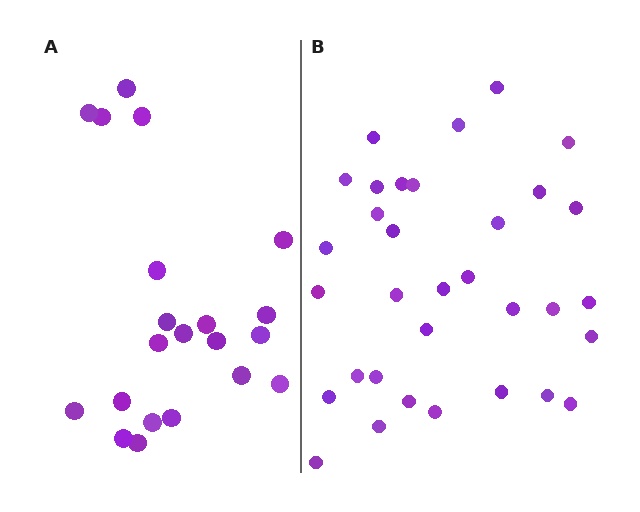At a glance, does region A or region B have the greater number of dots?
Region B (the right region) has more dots.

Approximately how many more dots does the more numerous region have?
Region B has roughly 12 or so more dots than region A.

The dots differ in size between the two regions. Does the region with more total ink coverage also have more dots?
No. Region A has more total ink coverage because its dots are larger, but region B actually contains more individual dots. Total area can be misleading — the number of items is what matters here.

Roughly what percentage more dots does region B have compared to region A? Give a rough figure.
About 55% more.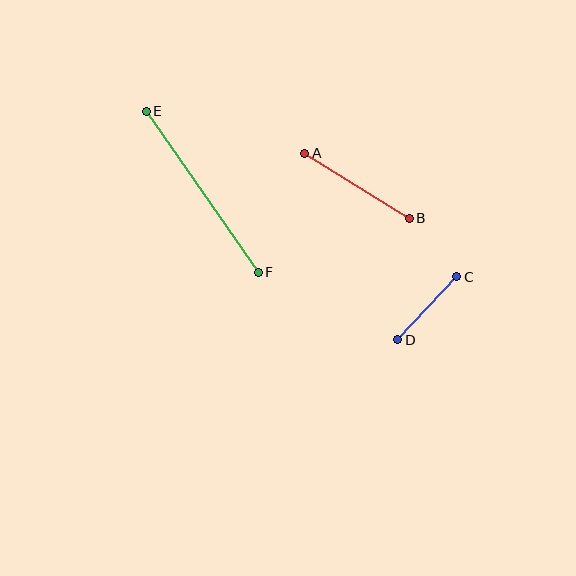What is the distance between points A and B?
The distance is approximately 123 pixels.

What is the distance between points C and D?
The distance is approximately 86 pixels.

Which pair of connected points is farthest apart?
Points E and F are farthest apart.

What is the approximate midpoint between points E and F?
The midpoint is at approximately (202, 192) pixels.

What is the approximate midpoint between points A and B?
The midpoint is at approximately (357, 186) pixels.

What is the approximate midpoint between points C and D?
The midpoint is at approximately (427, 308) pixels.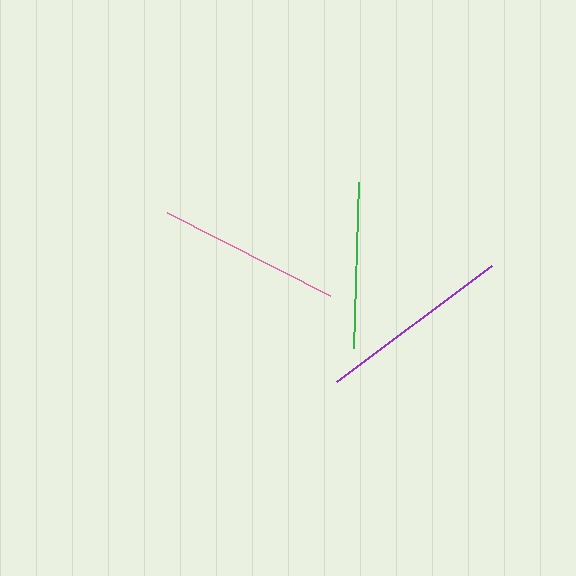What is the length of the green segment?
The green segment is approximately 166 pixels long.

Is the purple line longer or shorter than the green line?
The purple line is longer than the green line.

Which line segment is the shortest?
The green line is the shortest at approximately 166 pixels.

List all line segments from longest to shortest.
From longest to shortest: purple, pink, green.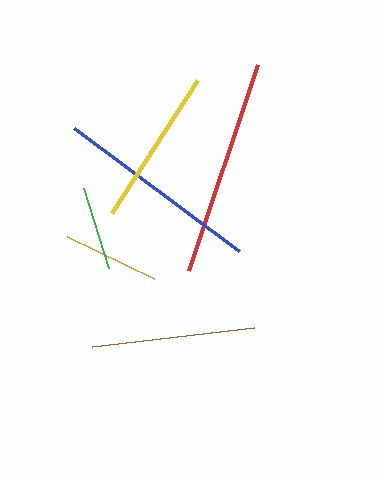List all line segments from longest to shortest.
From longest to shortest: red, blue, brown, yellow, orange, green.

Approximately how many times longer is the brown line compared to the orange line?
The brown line is approximately 1.7 times the length of the orange line.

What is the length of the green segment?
The green segment is approximately 84 pixels long.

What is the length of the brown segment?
The brown segment is approximately 163 pixels long.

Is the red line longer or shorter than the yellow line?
The red line is longer than the yellow line.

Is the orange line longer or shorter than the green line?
The orange line is longer than the green line.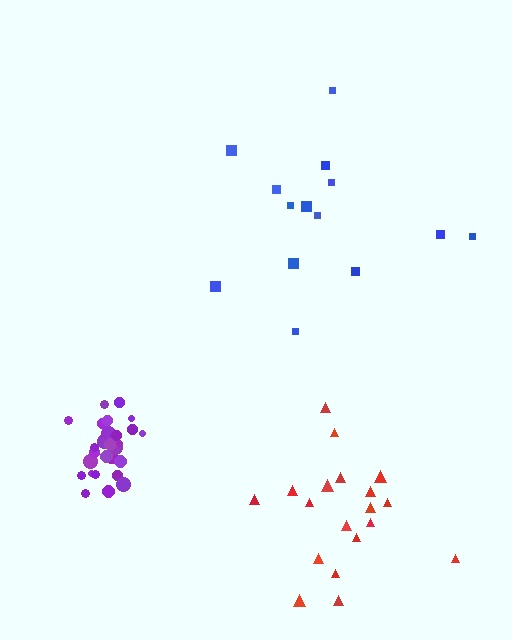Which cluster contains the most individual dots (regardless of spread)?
Purple (29).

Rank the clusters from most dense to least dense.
purple, red, blue.